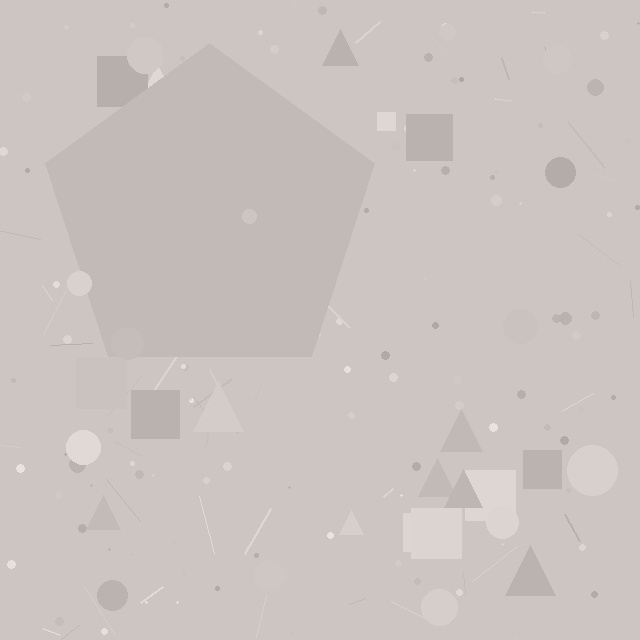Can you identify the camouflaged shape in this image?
The camouflaged shape is a pentagon.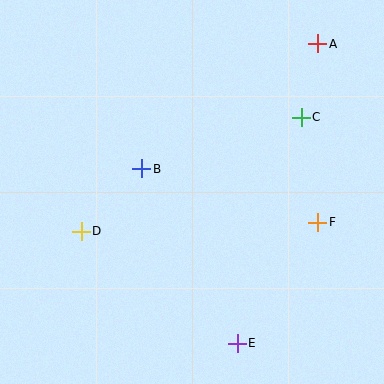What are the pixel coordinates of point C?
Point C is at (301, 117).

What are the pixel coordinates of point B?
Point B is at (142, 169).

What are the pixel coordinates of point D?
Point D is at (81, 231).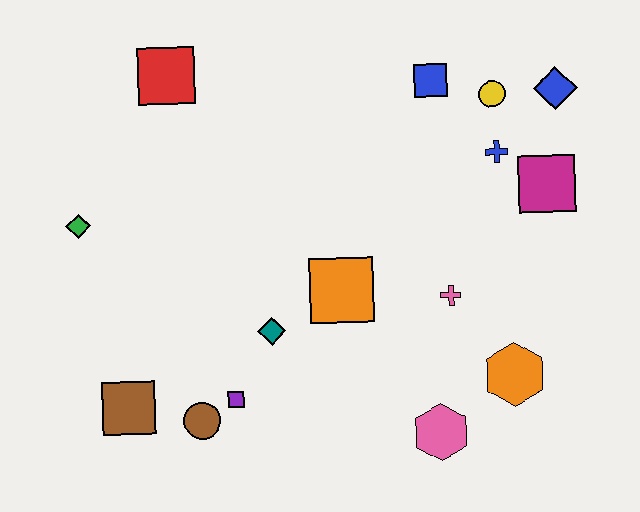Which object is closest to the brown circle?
The purple square is closest to the brown circle.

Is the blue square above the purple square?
Yes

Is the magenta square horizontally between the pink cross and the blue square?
No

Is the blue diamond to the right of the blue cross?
Yes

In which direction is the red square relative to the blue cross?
The red square is to the left of the blue cross.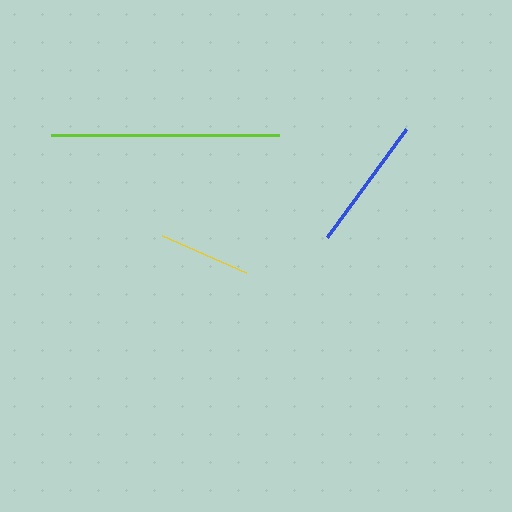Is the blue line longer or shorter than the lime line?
The lime line is longer than the blue line.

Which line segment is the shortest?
The yellow line is the shortest at approximately 92 pixels.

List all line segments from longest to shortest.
From longest to shortest: lime, blue, yellow.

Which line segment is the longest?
The lime line is the longest at approximately 228 pixels.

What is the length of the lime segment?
The lime segment is approximately 228 pixels long.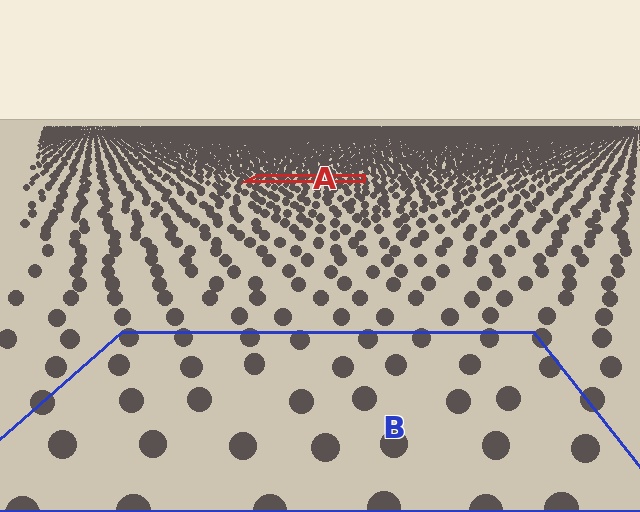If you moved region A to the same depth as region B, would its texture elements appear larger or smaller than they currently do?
They would appear larger. At a closer depth, the same texture elements are projected at a bigger on-screen size.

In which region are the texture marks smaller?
The texture marks are smaller in region A, because it is farther away.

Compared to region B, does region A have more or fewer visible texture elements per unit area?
Region A has more texture elements per unit area — they are packed more densely because it is farther away.